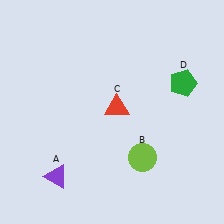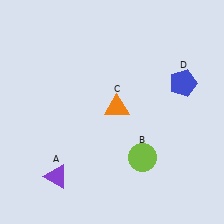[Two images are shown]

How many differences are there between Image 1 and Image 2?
There are 2 differences between the two images.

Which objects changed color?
C changed from red to orange. D changed from green to blue.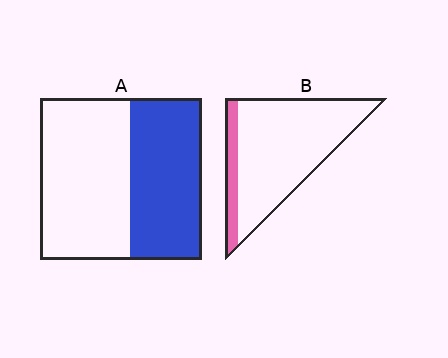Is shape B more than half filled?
No.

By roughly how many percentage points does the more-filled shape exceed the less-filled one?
By roughly 30 percentage points (A over B).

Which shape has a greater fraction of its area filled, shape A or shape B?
Shape A.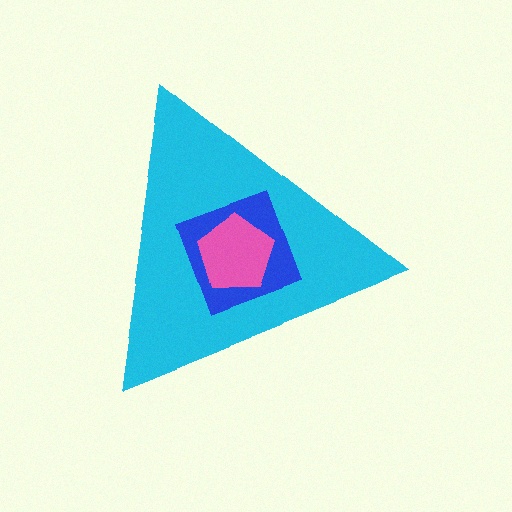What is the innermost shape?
The pink pentagon.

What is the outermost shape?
The cyan triangle.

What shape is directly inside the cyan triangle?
The blue diamond.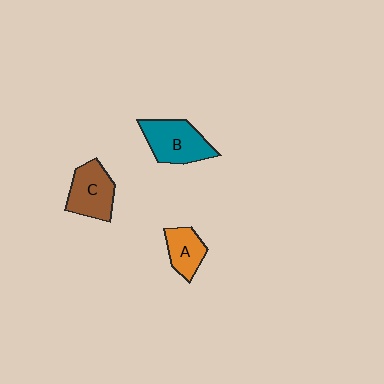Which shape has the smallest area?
Shape A (orange).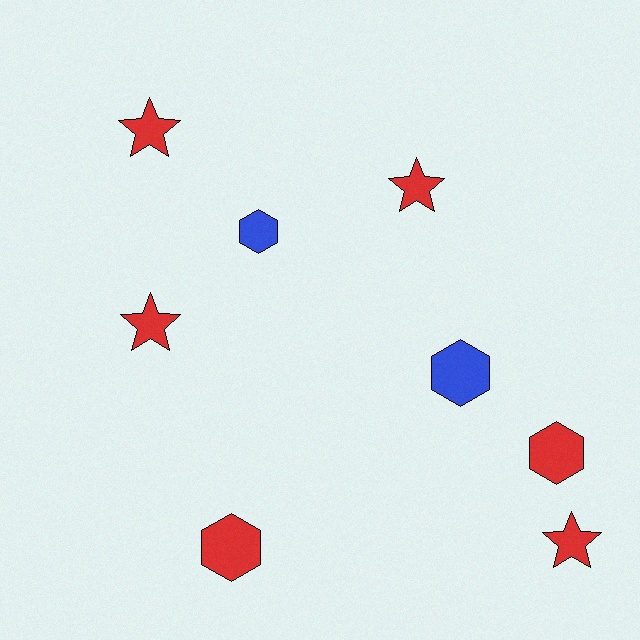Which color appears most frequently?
Red, with 6 objects.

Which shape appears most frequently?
Hexagon, with 4 objects.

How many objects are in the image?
There are 8 objects.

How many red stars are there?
There are 4 red stars.